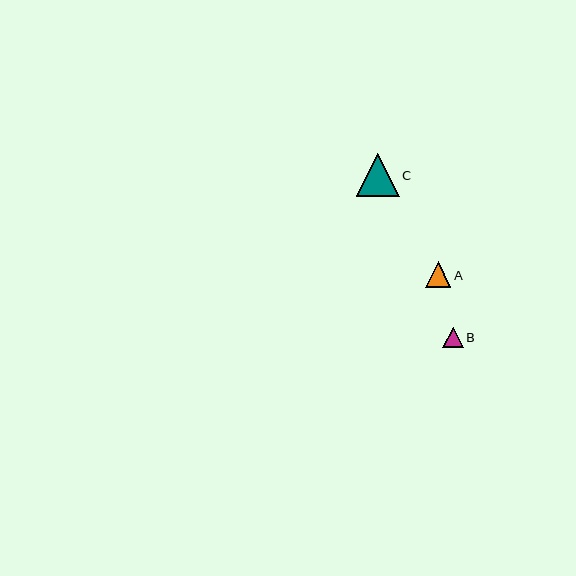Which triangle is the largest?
Triangle C is the largest with a size of approximately 43 pixels.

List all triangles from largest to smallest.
From largest to smallest: C, A, B.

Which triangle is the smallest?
Triangle B is the smallest with a size of approximately 20 pixels.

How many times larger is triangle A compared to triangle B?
Triangle A is approximately 1.3 times the size of triangle B.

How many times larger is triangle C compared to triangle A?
Triangle C is approximately 1.7 times the size of triangle A.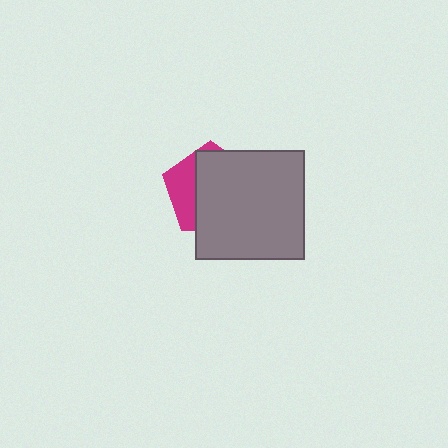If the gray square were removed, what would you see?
You would see the complete magenta pentagon.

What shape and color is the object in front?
The object in front is a gray square.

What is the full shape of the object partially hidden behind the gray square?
The partially hidden object is a magenta pentagon.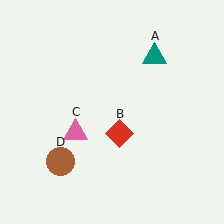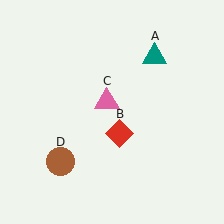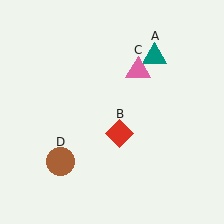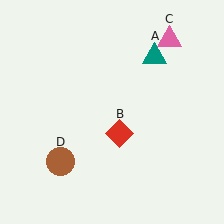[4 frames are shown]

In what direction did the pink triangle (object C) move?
The pink triangle (object C) moved up and to the right.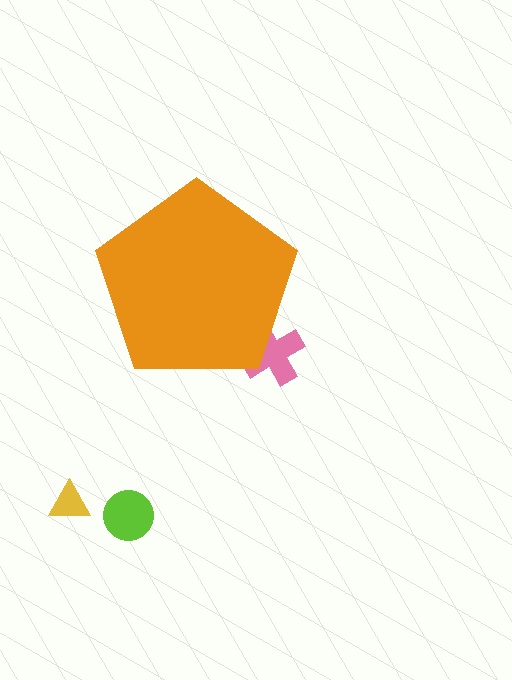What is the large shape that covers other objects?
An orange pentagon.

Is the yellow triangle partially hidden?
No, the yellow triangle is fully visible.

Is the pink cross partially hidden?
Yes, the pink cross is partially hidden behind the orange pentagon.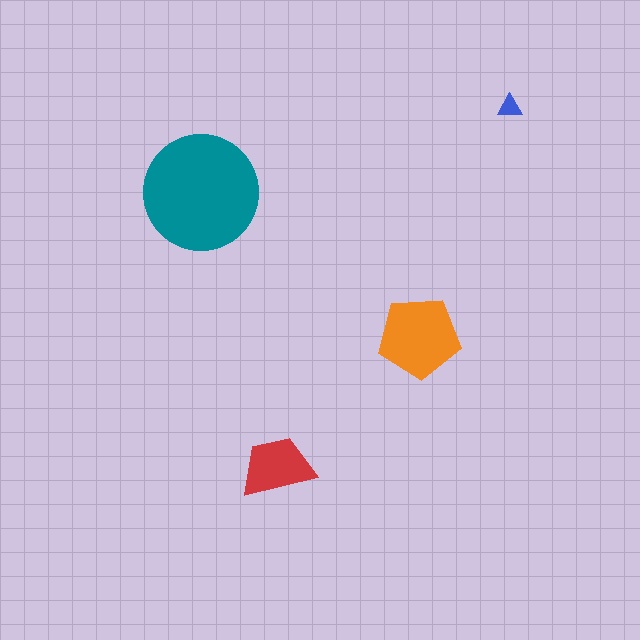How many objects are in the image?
There are 4 objects in the image.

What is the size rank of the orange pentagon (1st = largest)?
2nd.